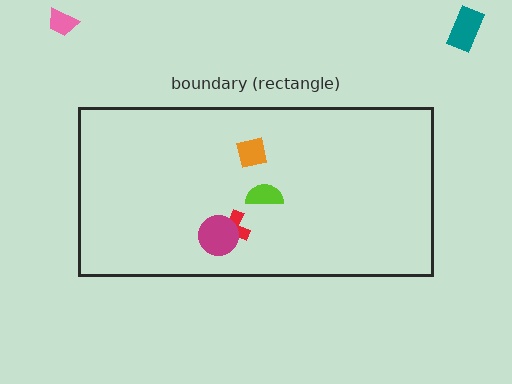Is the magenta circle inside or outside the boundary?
Inside.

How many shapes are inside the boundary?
4 inside, 2 outside.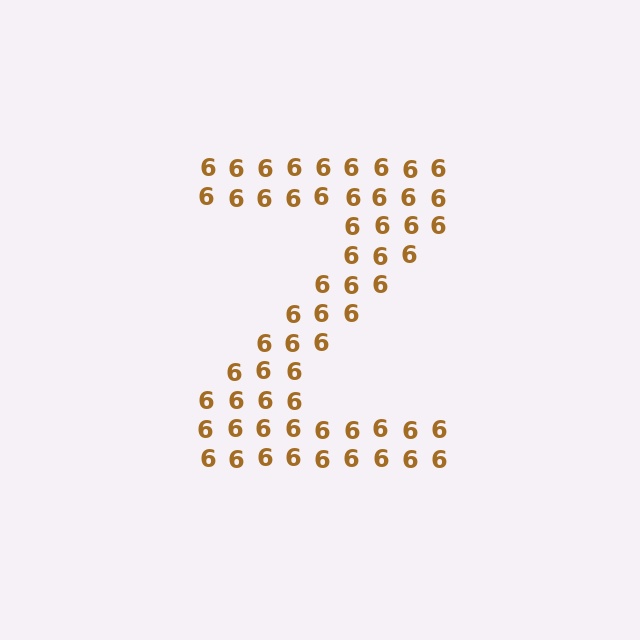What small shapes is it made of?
It is made of small digit 6's.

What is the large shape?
The large shape is the letter Z.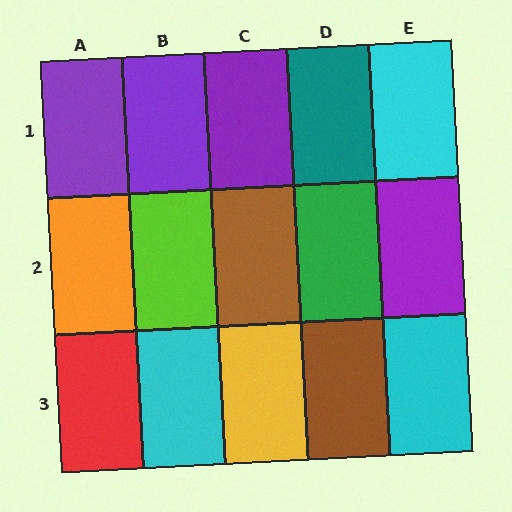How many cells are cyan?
3 cells are cyan.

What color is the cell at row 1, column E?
Cyan.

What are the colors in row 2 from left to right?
Orange, lime, brown, green, purple.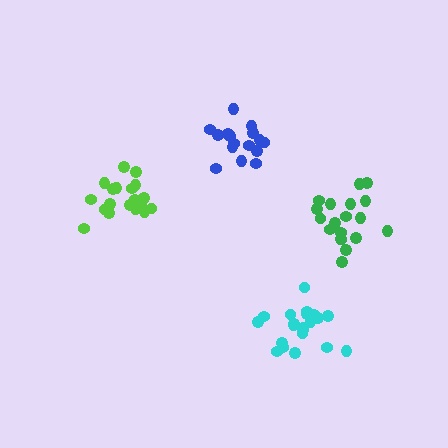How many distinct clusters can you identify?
There are 4 distinct clusters.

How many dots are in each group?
Group 1: 21 dots, Group 2: 19 dots, Group 3: 20 dots, Group 4: 16 dots (76 total).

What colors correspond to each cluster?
The clusters are colored: cyan, green, lime, blue.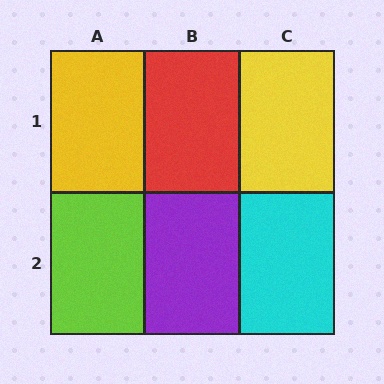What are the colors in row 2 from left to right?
Lime, purple, cyan.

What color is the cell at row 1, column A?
Yellow.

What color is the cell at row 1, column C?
Yellow.